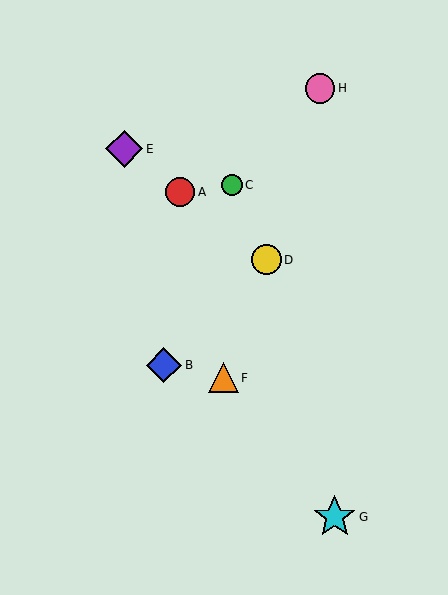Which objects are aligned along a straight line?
Objects A, D, E are aligned along a straight line.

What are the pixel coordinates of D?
Object D is at (266, 260).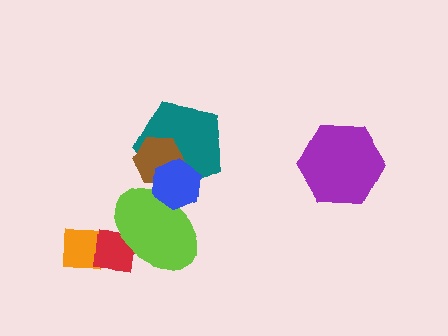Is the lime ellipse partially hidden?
Yes, it is partially covered by another shape.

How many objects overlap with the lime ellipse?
2 objects overlap with the lime ellipse.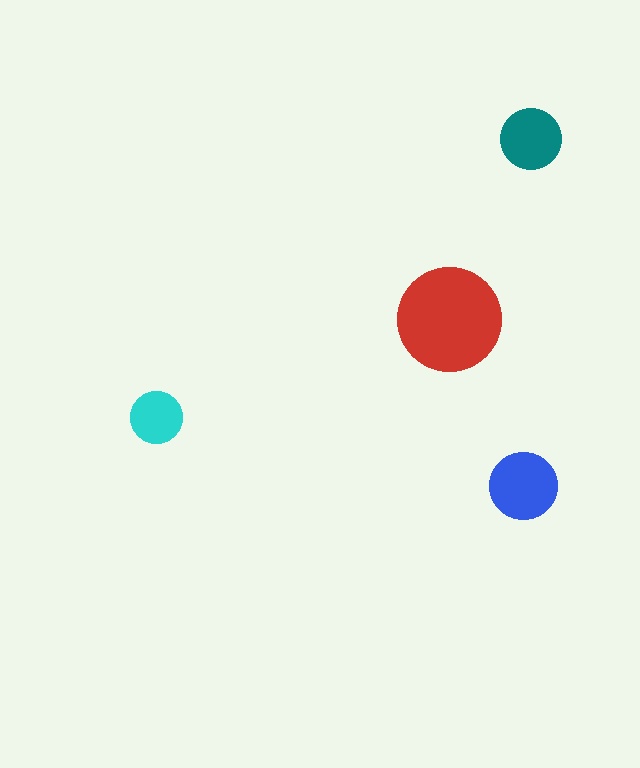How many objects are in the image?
There are 4 objects in the image.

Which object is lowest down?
The blue circle is bottommost.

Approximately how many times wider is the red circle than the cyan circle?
About 2 times wider.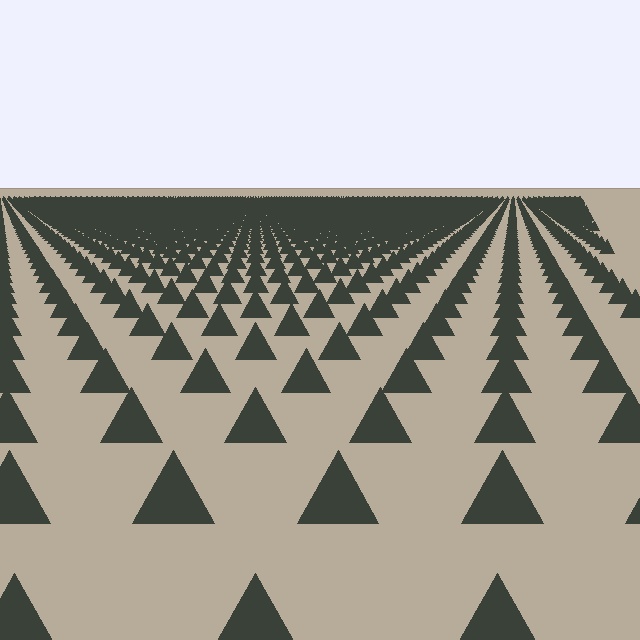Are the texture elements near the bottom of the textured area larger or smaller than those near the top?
Larger. Near the bottom, elements are closer to the viewer and appear at a bigger on-screen size.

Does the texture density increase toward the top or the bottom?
Density increases toward the top.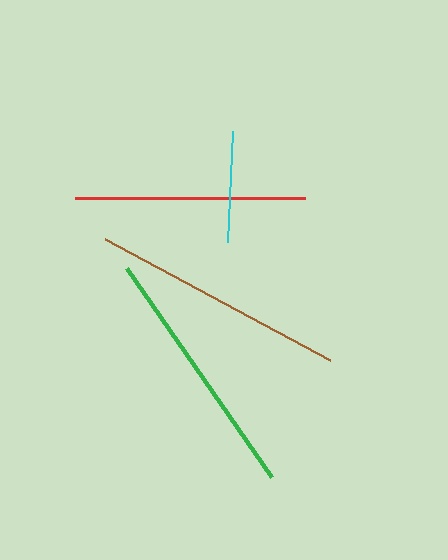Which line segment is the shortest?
The cyan line is the shortest at approximately 111 pixels.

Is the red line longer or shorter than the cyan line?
The red line is longer than the cyan line.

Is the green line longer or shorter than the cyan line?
The green line is longer than the cyan line.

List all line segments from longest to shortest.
From longest to shortest: brown, green, red, cyan.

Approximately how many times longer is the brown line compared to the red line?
The brown line is approximately 1.1 times the length of the red line.